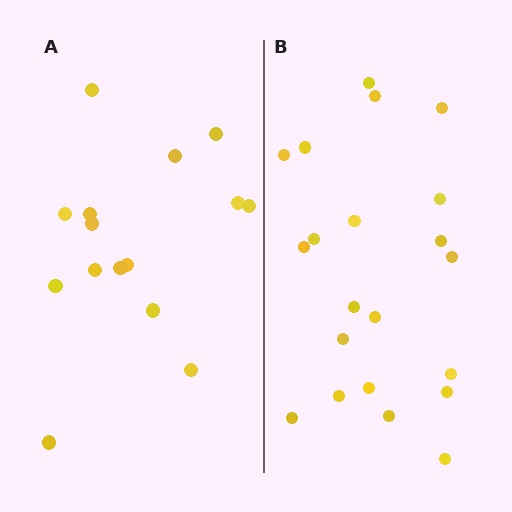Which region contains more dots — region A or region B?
Region B (the right region) has more dots.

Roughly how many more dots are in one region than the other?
Region B has about 6 more dots than region A.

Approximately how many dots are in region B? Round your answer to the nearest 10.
About 20 dots. (The exact count is 21, which rounds to 20.)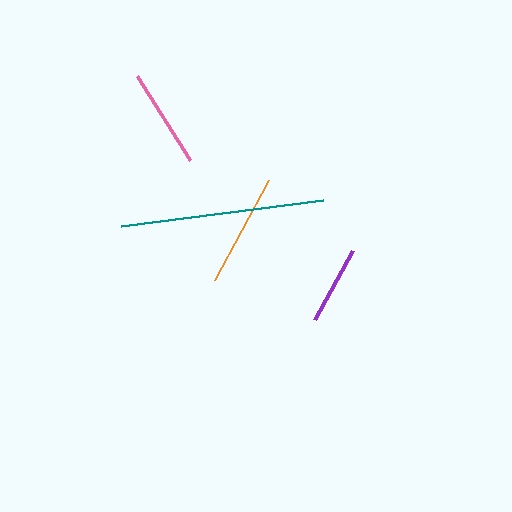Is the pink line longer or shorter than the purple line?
The pink line is longer than the purple line.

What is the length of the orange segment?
The orange segment is approximately 114 pixels long.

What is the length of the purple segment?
The purple segment is approximately 78 pixels long.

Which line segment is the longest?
The teal line is the longest at approximately 203 pixels.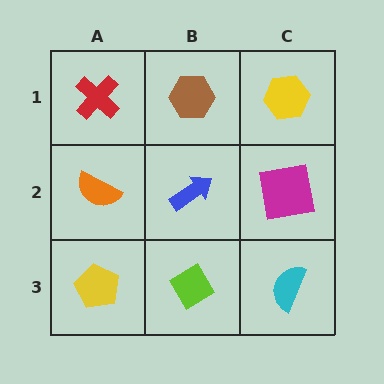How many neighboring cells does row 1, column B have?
3.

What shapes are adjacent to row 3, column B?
A blue arrow (row 2, column B), a yellow pentagon (row 3, column A), a cyan semicircle (row 3, column C).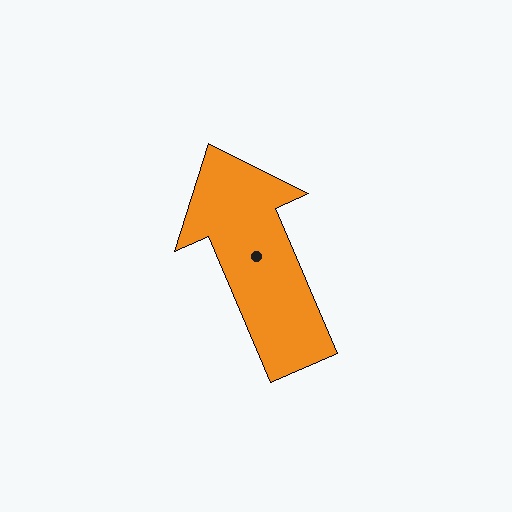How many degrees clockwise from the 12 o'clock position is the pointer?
Approximately 337 degrees.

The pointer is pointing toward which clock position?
Roughly 11 o'clock.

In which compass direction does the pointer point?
Northwest.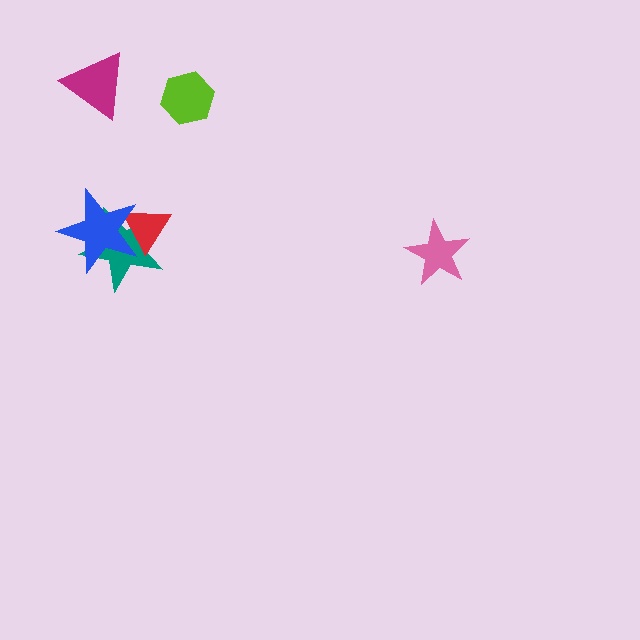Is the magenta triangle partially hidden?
No, no other shape covers it.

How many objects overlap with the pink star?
0 objects overlap with the pink star.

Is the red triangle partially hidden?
Yes, it is partially covered by another shape.